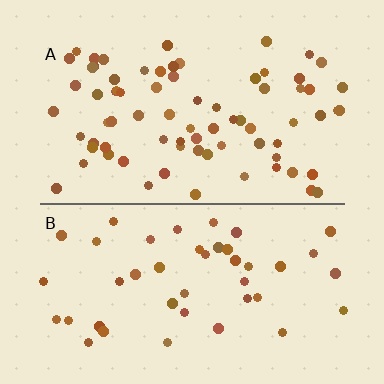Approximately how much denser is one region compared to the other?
Approximately 1.7× — region A over region B.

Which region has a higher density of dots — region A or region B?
A (the top).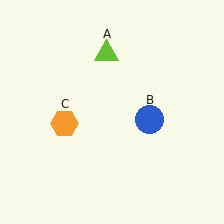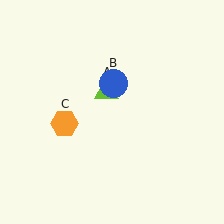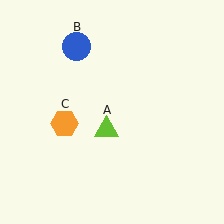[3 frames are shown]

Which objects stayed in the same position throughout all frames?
Orange hexagon (object C) remained stationary.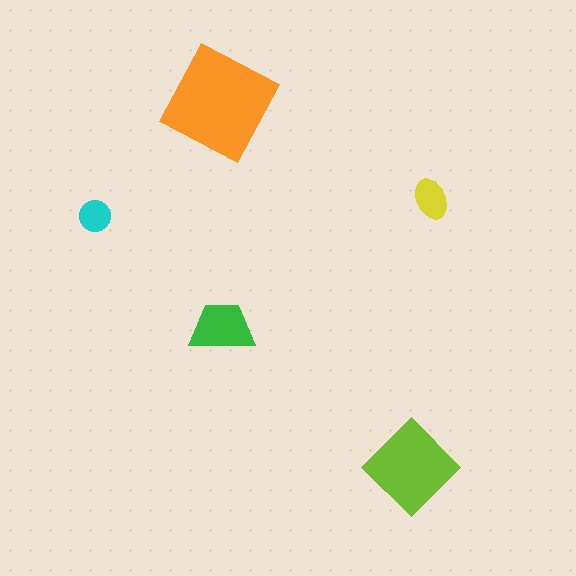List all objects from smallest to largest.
The cyan circle, the yellow ellipse, the green trapezoid, the lime diamond, the orange square.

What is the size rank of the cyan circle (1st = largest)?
5th.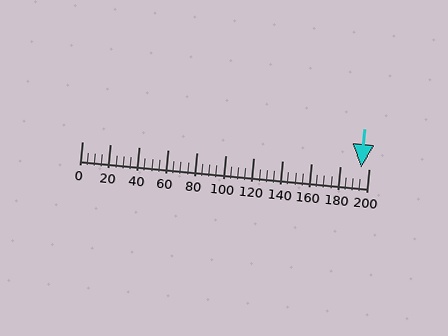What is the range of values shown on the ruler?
The ruler shows values from 0 to 200.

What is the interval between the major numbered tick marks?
The major tick marks are spaced 20 units apart.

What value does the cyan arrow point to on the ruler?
The cyan arrow points to approximately 195.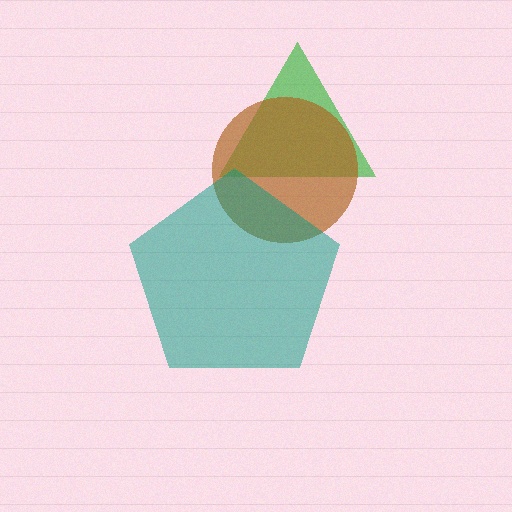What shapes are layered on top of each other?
The layered shapes are: a green triangle, a brown circle, a teal pentagon.